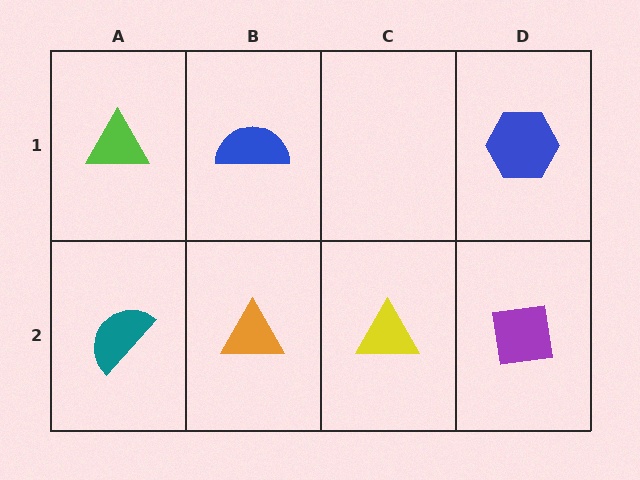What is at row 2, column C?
A yellow triangle.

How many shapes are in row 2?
4 shapes.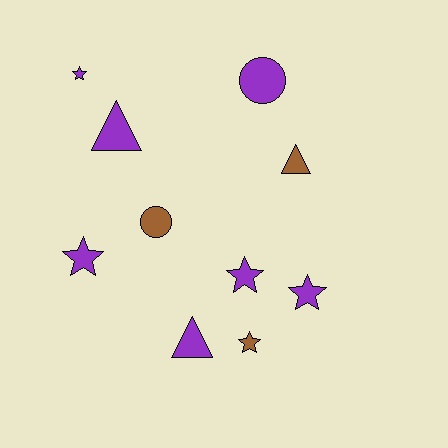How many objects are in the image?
There are 10 objects.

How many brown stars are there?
There is 1 brown star.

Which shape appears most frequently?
Star, with 5 objects.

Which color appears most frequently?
Purple, with 7 objects.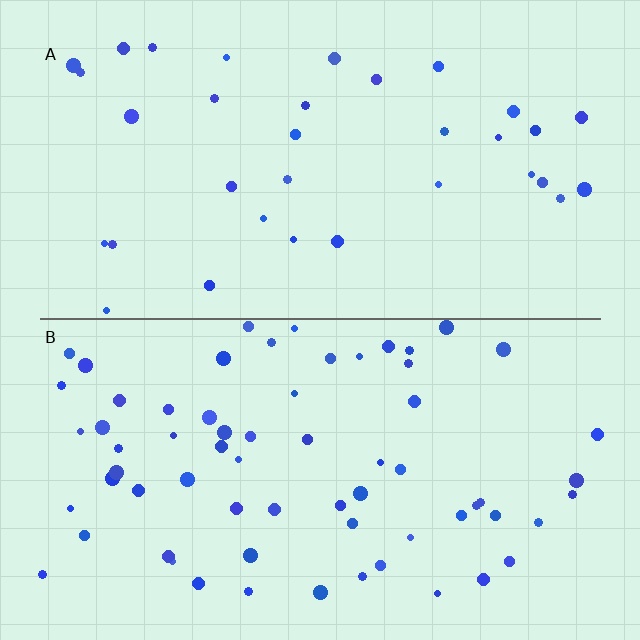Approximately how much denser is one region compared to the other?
Approximately 2.0× — region B over region A.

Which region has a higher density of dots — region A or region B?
B (the bottom).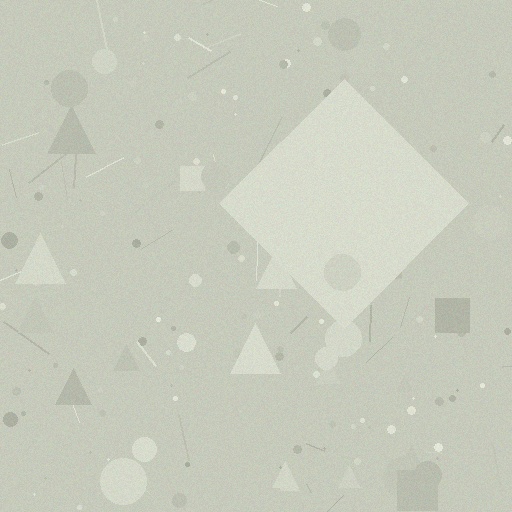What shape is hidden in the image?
A diamond is hidden in the image.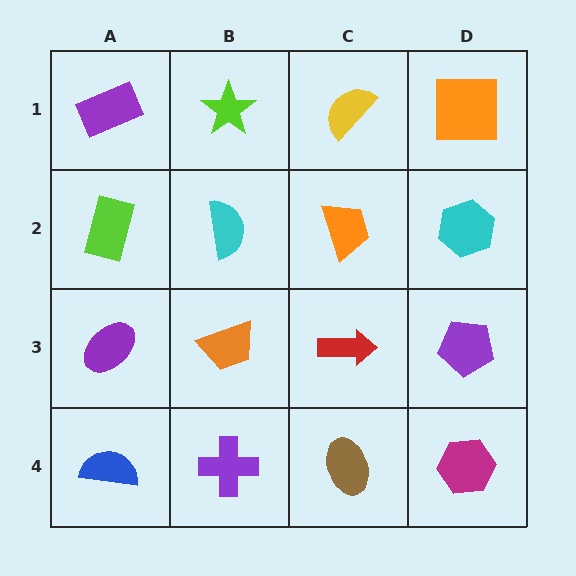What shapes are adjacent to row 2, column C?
A yellow semicircle (row 1, column C), a red arrow (row 3, column C), a cyan semicircle (row 2, column B), a cyan hexagon (row 2, column D).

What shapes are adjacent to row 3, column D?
A cyan hexagon (row 2, column D), a magenta hexagon (row 4, column D), a red arrow (row 3, column C).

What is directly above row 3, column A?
A lime rectangle.